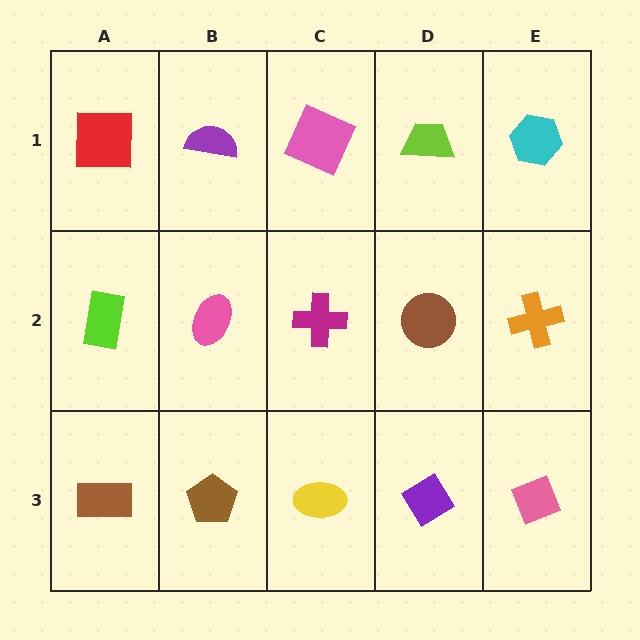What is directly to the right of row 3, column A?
A brown pentagon.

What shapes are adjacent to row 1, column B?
A pink ellipse (row 2, column B), a red square (row 1, column A), a pink square (row 1, column C).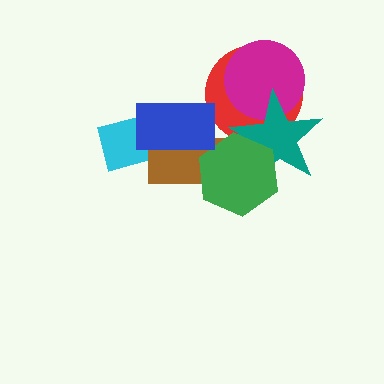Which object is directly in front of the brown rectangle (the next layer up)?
The green hexagon is directly in front of the brown rectangle.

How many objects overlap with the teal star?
3 objects overlap with the teal star.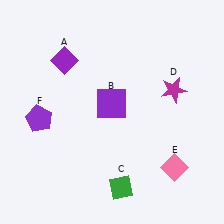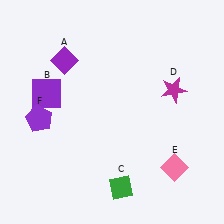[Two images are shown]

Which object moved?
The purple square (B) moved left.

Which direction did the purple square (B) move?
The purple square (B) moved left.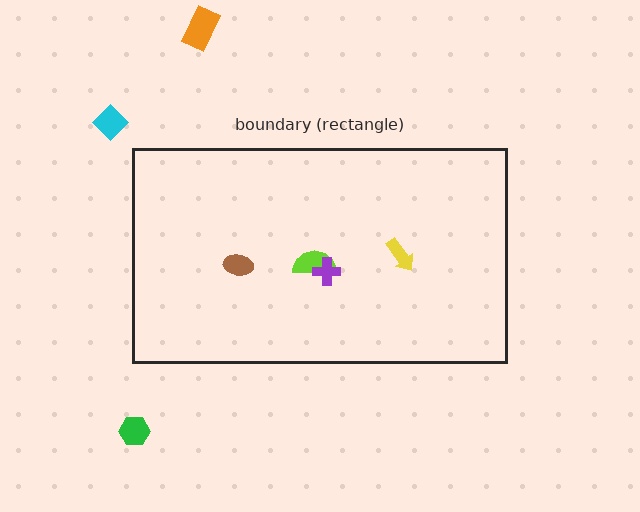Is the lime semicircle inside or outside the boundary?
Inside.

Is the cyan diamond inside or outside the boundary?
Outside.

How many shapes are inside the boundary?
4 inside, 3 outside.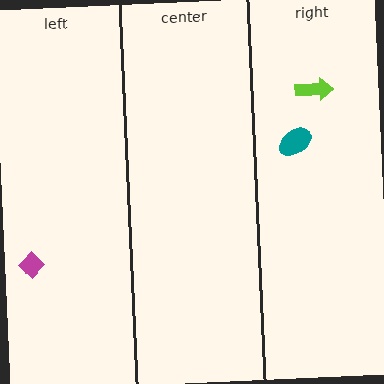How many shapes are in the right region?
2.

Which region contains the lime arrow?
The right region.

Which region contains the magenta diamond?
The left region.